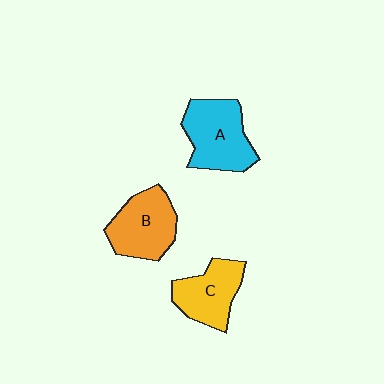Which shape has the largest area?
Shape A (cyan).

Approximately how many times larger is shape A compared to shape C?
Approximately 1.3 times.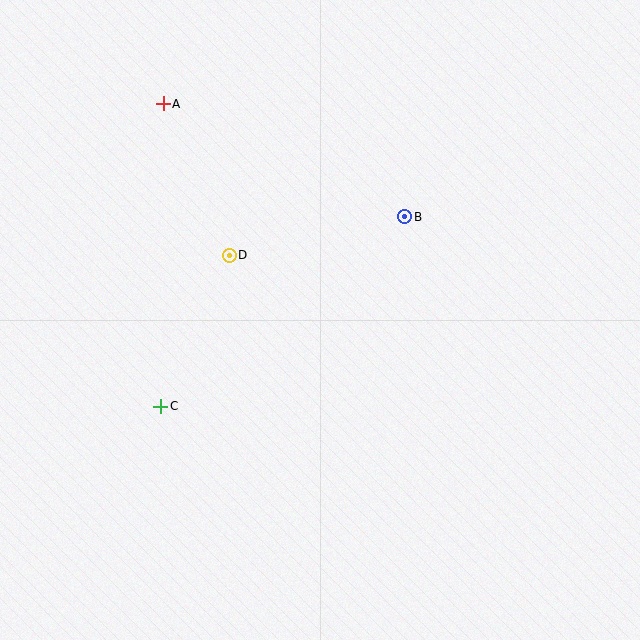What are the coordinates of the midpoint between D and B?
The midpoint between D and B is at (317, 236).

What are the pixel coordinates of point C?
Point C is at (161, 406).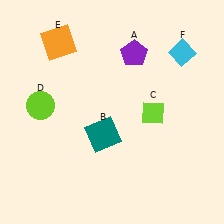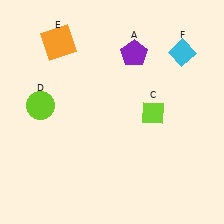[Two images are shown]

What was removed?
The teal square (B) was removed in Image 2.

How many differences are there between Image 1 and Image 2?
There is 1 difference between the two images.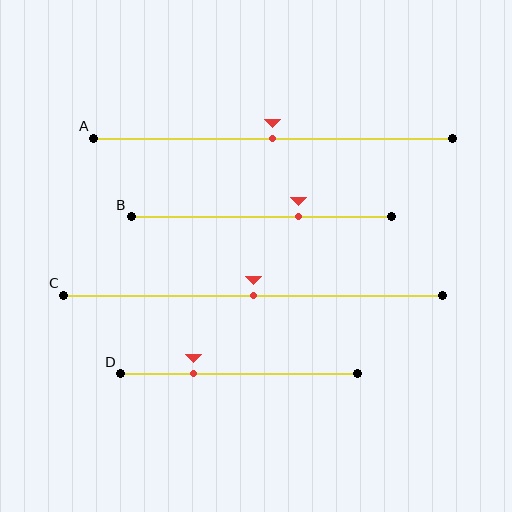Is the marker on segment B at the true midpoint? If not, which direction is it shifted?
No, the marker on segment B is shifted to the right by about 14% of the segment length.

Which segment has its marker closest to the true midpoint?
Segment A has its marker closest to the true midpoint.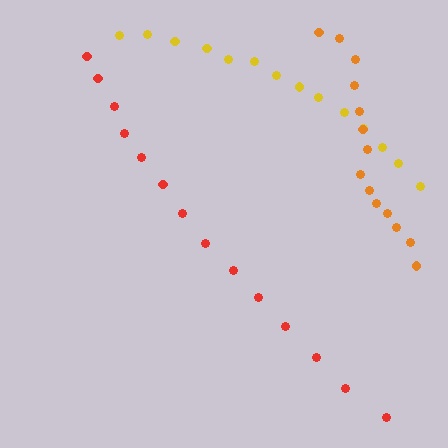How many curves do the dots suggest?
There are 3 distinct paths.